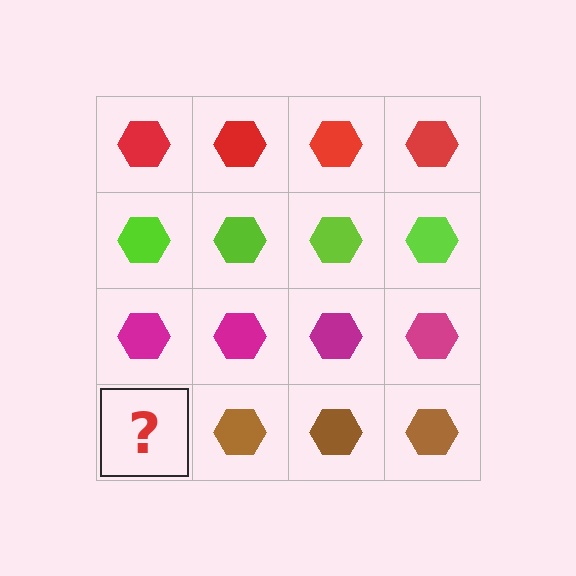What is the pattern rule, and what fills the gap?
The rule is that each row has a consistent color. The gap should be filled with a brown hexagon.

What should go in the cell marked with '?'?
The missing cell should contain a brown hexagon.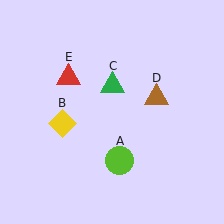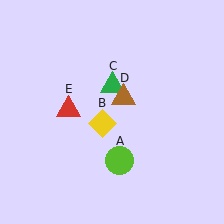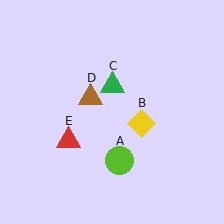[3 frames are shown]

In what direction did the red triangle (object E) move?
The red triangle (object E) moved down.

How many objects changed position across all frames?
3 objects changed position: yellow diamond (object B), brown triangle (object D), red triangle (object E).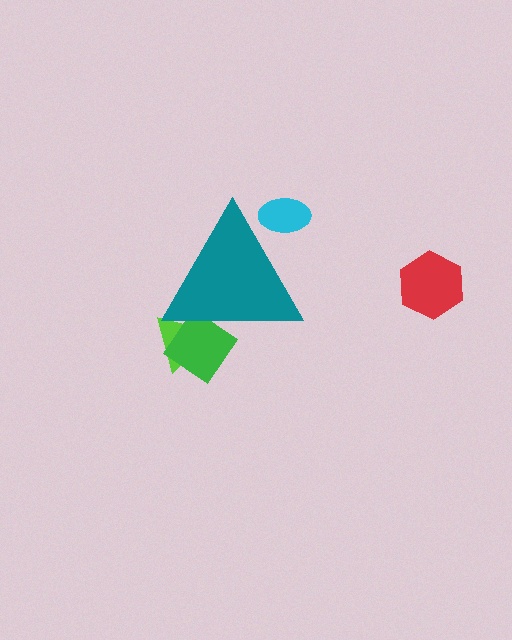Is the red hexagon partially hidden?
No, the red hexagon is fully visible.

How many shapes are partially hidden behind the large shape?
3 shapes are partially hidden.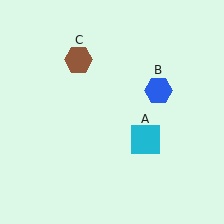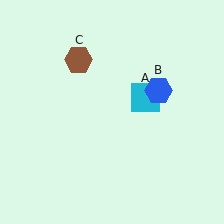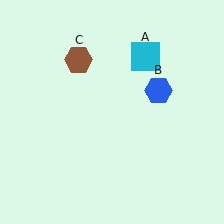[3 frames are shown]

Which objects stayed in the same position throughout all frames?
Blue hexagon (object B) and brown hexagon (object C) remained stationary.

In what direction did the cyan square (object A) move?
The cyan square (object A) moved up.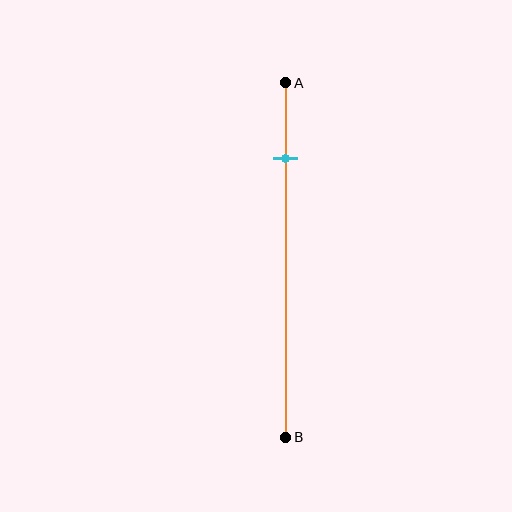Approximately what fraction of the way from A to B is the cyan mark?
The cyan mark is approximately 20% of the way from A to B.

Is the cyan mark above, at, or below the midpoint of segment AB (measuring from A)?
The cyan mark is above the midpoint of segment AB.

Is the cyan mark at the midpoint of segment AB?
No, the mark is at about 20% from A, not at the 50% midpoint.